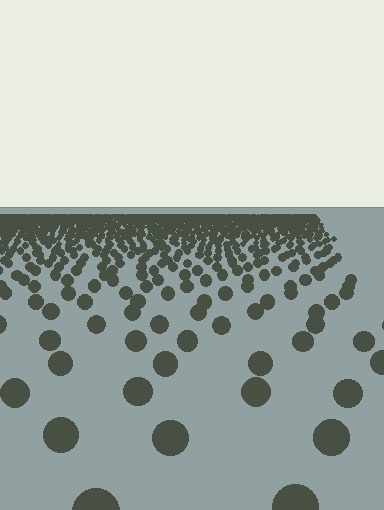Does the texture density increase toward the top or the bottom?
Density increases toward the top.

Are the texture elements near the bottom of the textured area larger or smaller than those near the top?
Larger. Near the bottom, elements are closer to the viewer and appear at a bigger on-screen size.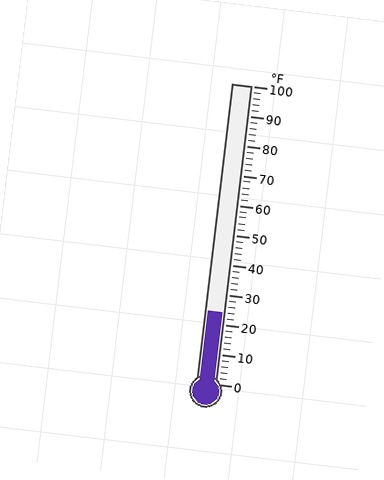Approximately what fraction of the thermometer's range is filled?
The thermometer is filled to approximately 25% of its range.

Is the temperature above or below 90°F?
The temperature is below 90°F.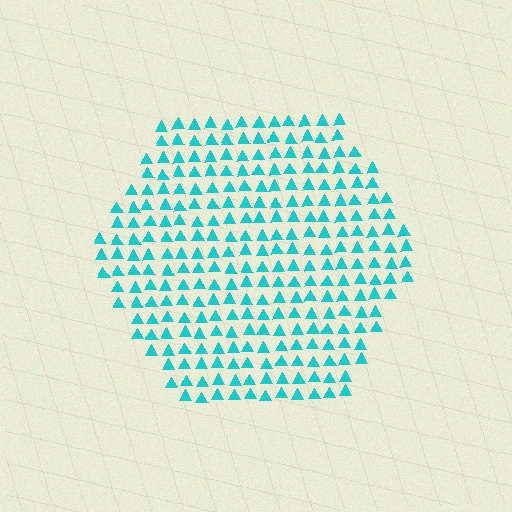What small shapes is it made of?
It is made of small triangles.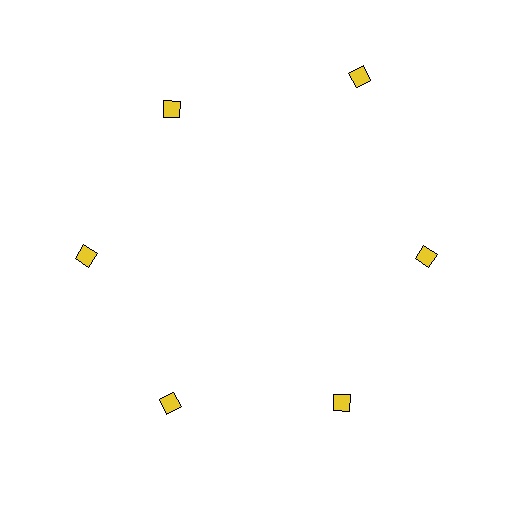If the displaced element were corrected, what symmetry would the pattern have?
It would have 6-fold rotational symmetry — the pattern would map onto itself every 60 degrees.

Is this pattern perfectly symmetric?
No. The 6 yellow diamonds are arranged in a ring, but one element near the 1 o'clock position is pushed outward from the center, breaking the 6-fold rotational symmetry.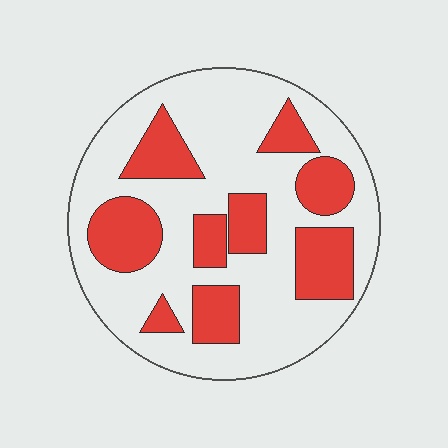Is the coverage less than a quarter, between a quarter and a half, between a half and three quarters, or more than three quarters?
Between a quarter and a half.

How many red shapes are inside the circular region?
9.